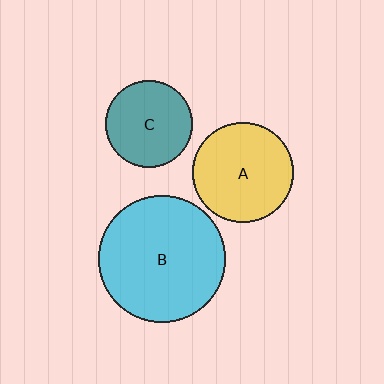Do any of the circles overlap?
No, none of the circles overlap.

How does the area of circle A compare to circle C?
Approximately 1.3 times.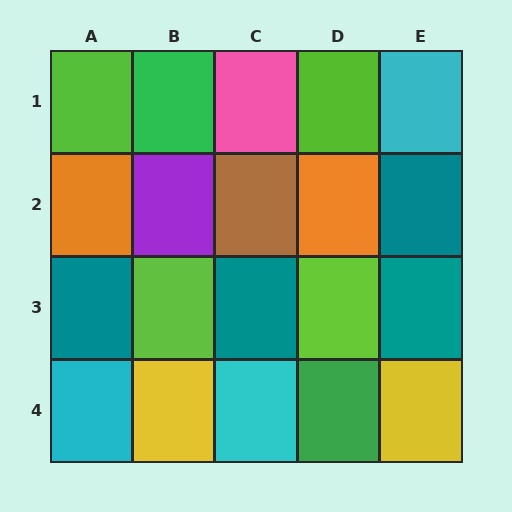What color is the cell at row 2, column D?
Orange.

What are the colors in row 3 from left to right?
Teal, lime, teal, lime, teal.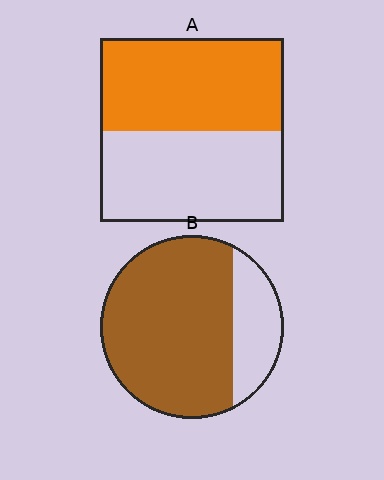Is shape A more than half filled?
Roughly half.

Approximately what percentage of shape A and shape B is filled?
A is approximately 50% and B is approximately 75%.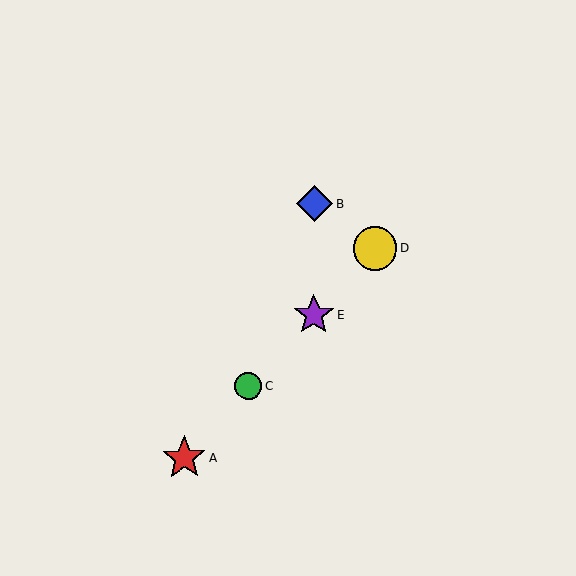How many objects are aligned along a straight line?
4 objects (A, C, D, E) are aligned along a straight line.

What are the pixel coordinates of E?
Object E is at (314, 315).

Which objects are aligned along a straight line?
Objects A, C, D, E are aligned along a straight line.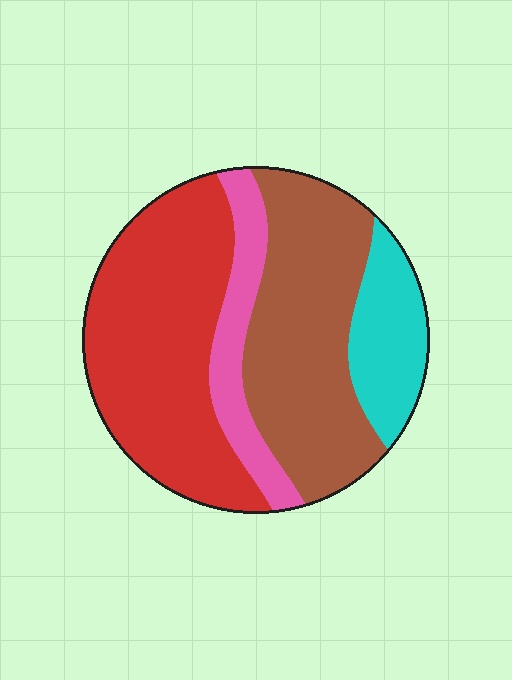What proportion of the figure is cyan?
Cyan covers roughly 15% of the figure.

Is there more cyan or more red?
Red.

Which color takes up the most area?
Red, at roughly 40%.